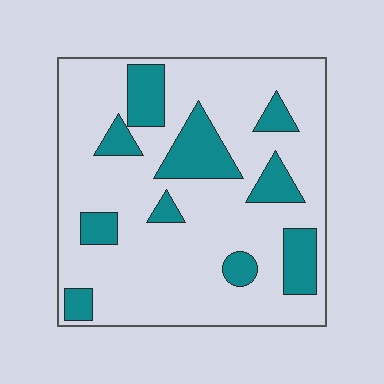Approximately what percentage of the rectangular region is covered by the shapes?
Approximately 20%.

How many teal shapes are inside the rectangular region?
10.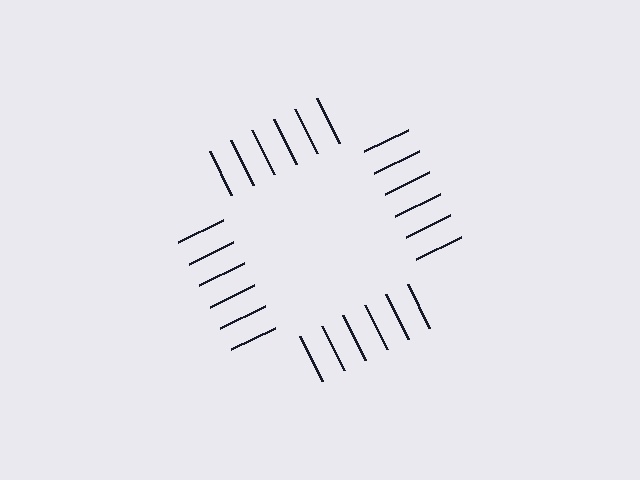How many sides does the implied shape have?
4 sides — the line-ends trace a square.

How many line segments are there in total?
24 — 6 along each of the 4 edges.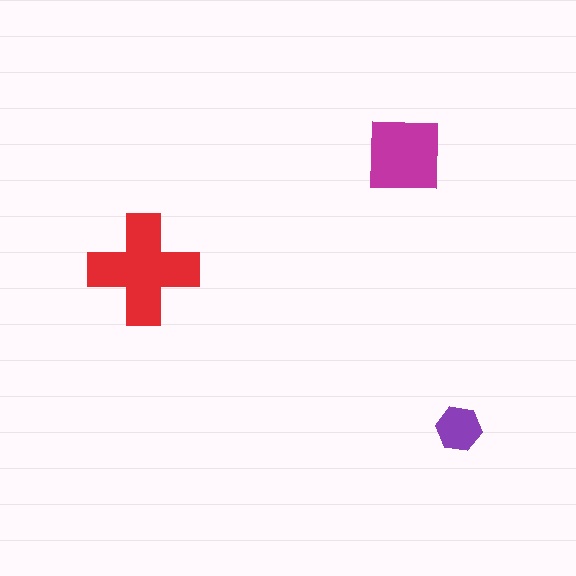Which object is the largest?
The red cross.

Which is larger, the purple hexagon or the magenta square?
The magenta square.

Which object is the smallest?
The purple hexagon.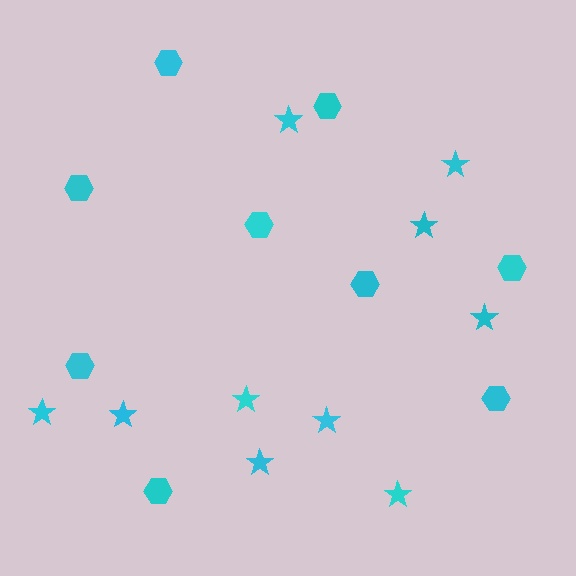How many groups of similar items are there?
There are 2 groups: one group of stars (10) and one group of hexagons (9).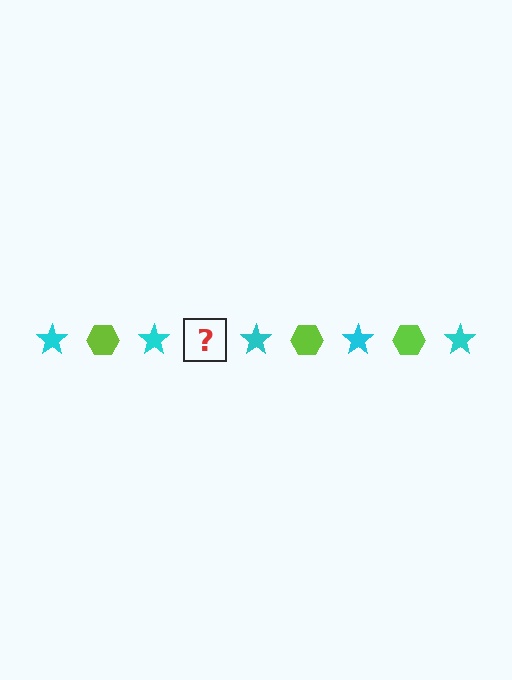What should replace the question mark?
The question mark should be replaced with a lime hexagon.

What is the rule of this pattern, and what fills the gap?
The rule is that the pattern alternates between cyan star and lime hexagon. The gap should be filled with a lime hexagon.